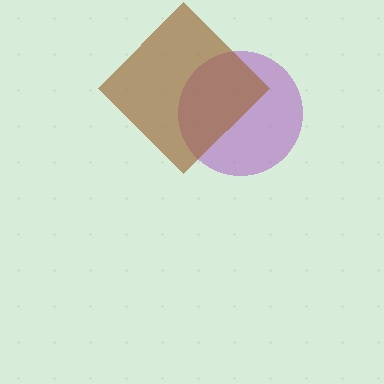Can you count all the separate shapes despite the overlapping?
Yes, there are 2 separate shapes.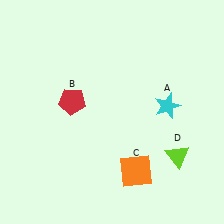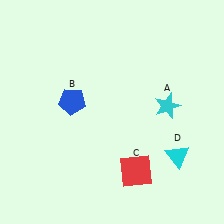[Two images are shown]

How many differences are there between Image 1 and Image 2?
There are 3 differences between the two images.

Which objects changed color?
B changed from red to blue. C changed from orange to red. D changed from lime to cyan.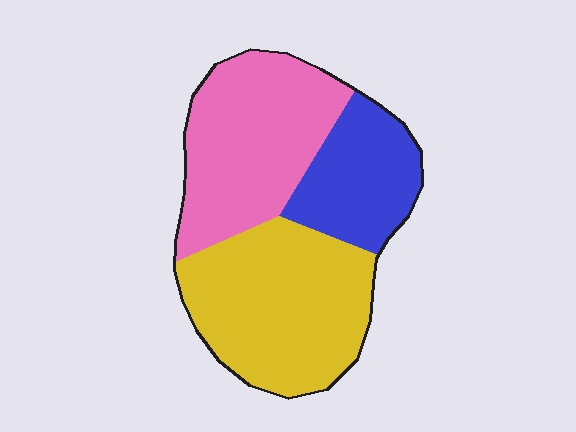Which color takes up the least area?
Blue, at roughly 20%.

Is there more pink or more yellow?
Yellow.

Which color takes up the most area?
Yellow, at roughly 40%.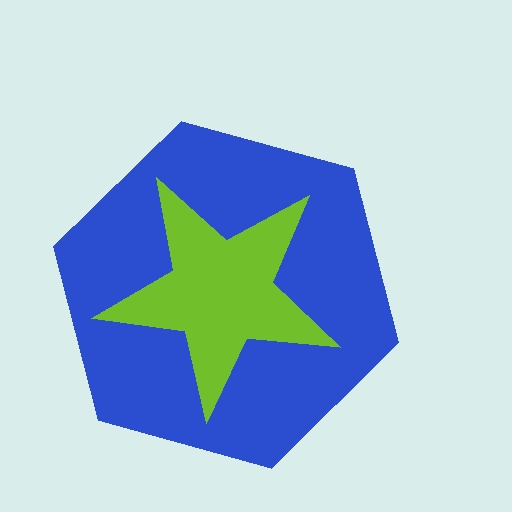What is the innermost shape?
The lime star.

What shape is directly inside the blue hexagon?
The lime star.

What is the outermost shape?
The blue hexagon.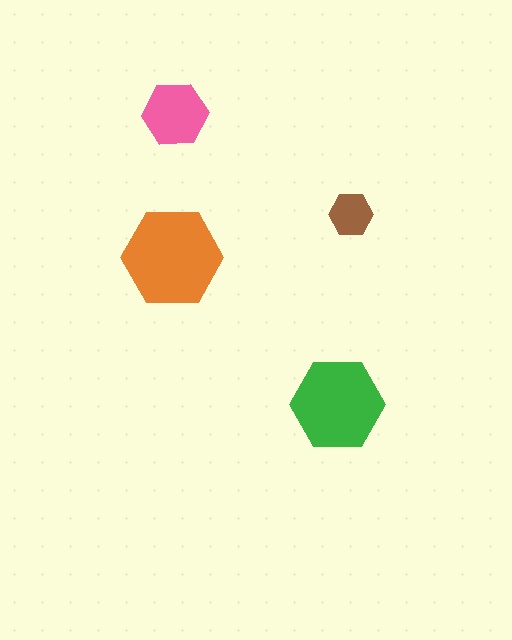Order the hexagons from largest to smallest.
the orange one, the green one, the pink one, the brown one.